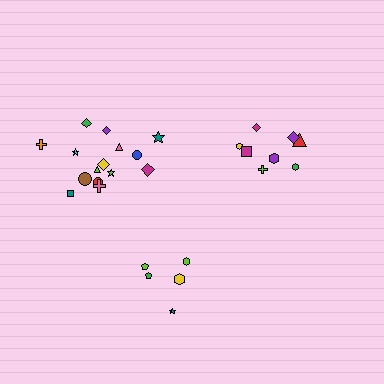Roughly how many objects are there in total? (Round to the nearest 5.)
Roughly 30 objects in total.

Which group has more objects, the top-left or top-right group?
The top-left group.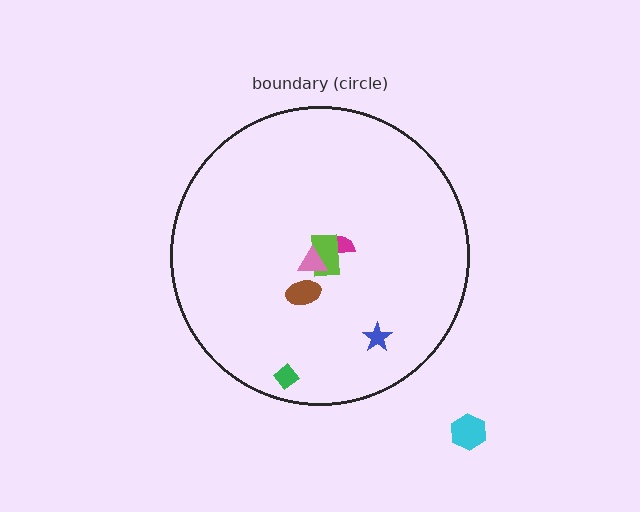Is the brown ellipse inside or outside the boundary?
Inside.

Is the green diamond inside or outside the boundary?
Inside.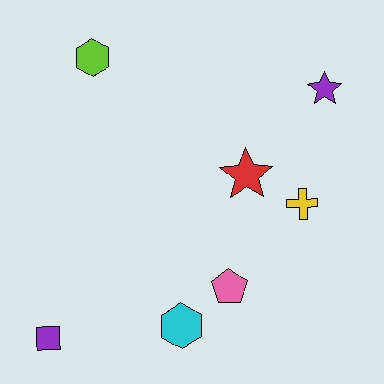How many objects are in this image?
There are 7 objects.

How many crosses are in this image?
There is 1 cross.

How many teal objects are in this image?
There are no teal objects.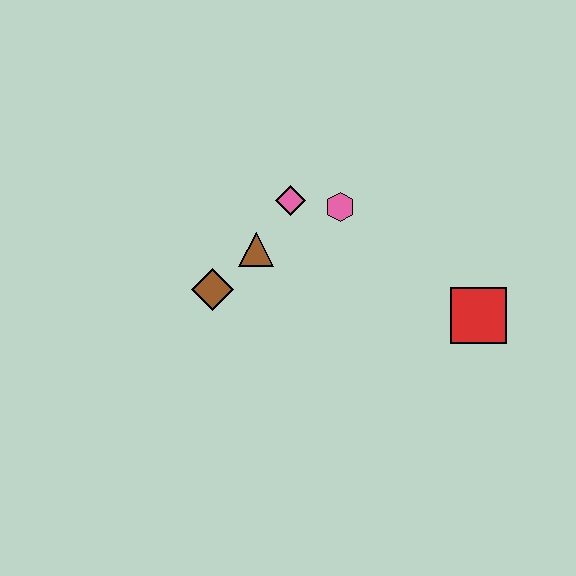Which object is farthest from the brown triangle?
The red square is farthest from the brown triangle.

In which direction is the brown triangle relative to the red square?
The brown triangle is to the left of the red square.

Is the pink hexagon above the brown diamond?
Yes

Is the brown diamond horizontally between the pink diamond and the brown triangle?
No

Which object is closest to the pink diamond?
The pink hexagon is closest to the pink diamond.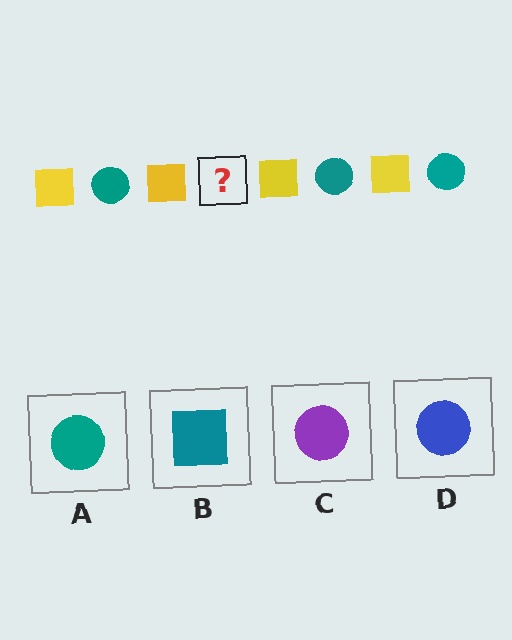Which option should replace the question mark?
Option A.